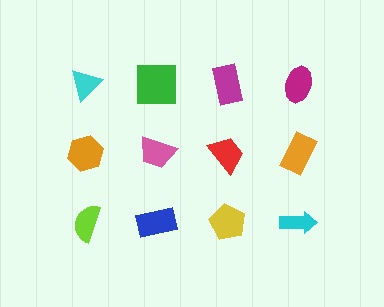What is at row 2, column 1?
An orange hexagon.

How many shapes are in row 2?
4 shapes.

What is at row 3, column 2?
A blue rectangle.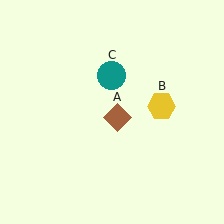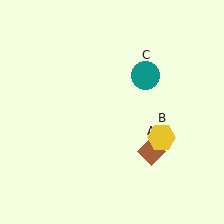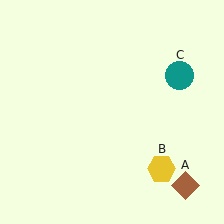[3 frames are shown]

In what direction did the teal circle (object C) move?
The teal circle (object C) moved right.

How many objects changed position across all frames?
3 objects changed position: brown diamond (object A), yellow hexagon (object B), teal circle (object C).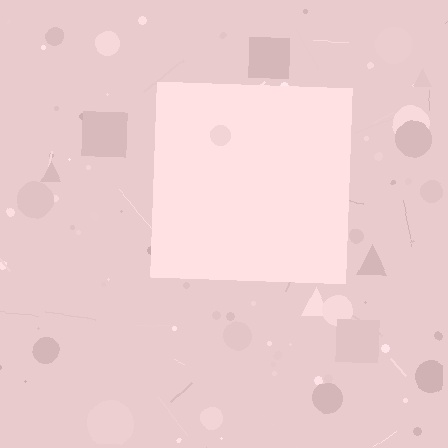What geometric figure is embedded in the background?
A square is embedded in the background.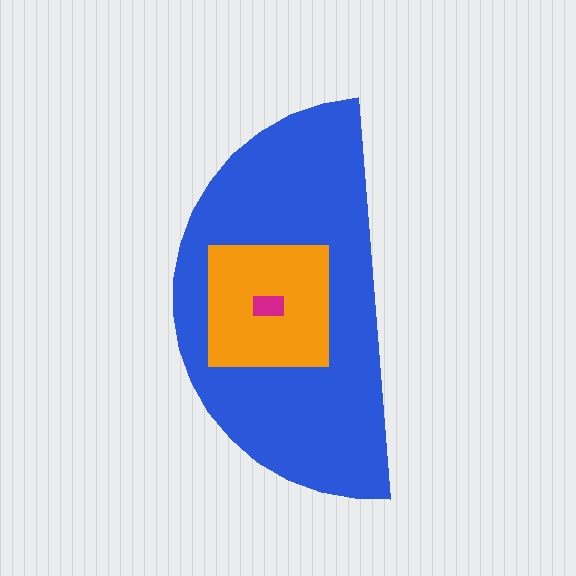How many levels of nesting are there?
3.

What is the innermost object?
The magenta rectangle.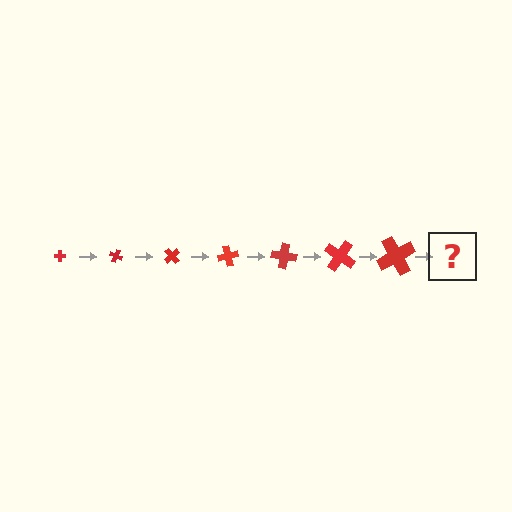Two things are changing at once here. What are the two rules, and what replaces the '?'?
The two rules are that the cross grows larger each step and it rotates 25 degrees each step. The '?' should be a cross, larger than the previous one and rotated 175 degrees from the start.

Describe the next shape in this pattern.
It should be a cross, larger than the previous one and rotated 175 degrees from the start.